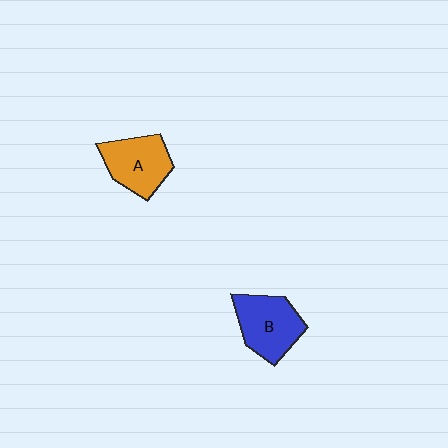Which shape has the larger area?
Shape B (blue).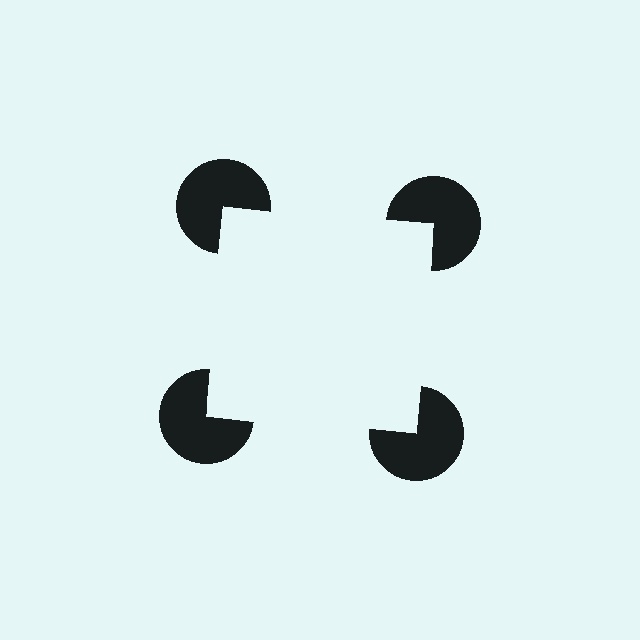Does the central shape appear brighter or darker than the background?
It typically appears slightly brighter than the background, even though no actual brightness change is drawn.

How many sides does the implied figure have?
4 sides.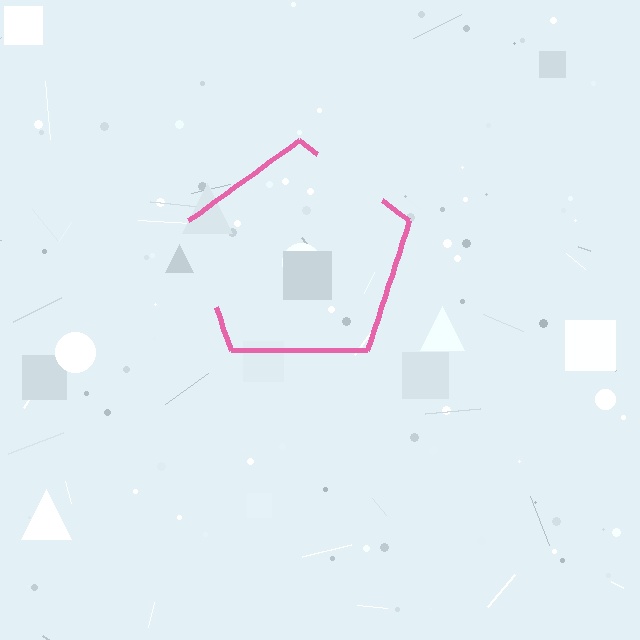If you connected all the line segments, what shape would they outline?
They would outline a pentagon.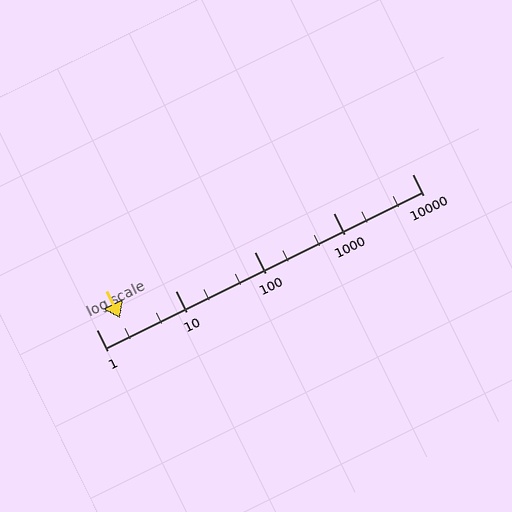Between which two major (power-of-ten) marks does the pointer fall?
The pointer is between 1 and 10.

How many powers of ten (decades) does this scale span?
The scale spans 4 decades, from 1 to 10000.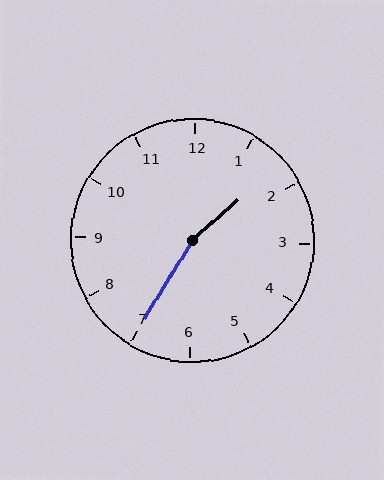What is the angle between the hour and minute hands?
Approximately 162 degrees.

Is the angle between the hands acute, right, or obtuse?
It is obtuse.